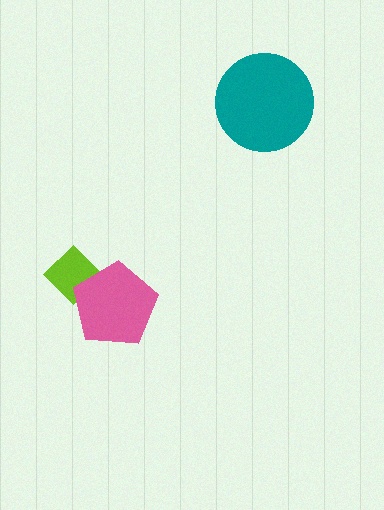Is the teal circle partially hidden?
No, no other shape covers it.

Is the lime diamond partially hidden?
Yes, it is partially covered by another shape.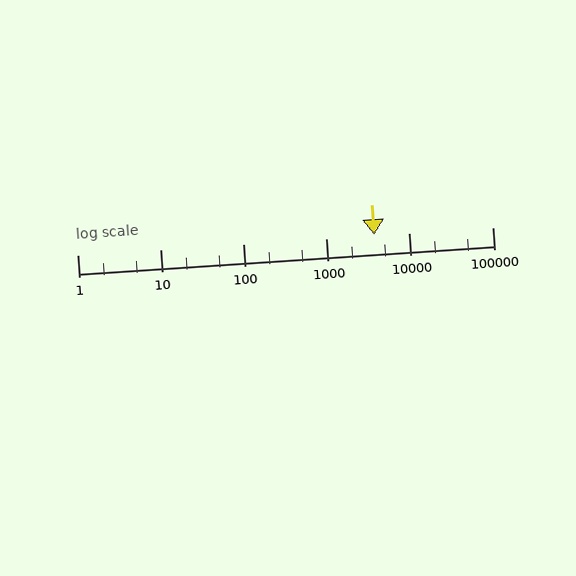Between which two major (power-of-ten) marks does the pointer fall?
The pointer is between 1000 and 10000.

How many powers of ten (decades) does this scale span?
The scale spans 5 decades, from 1 to 100000.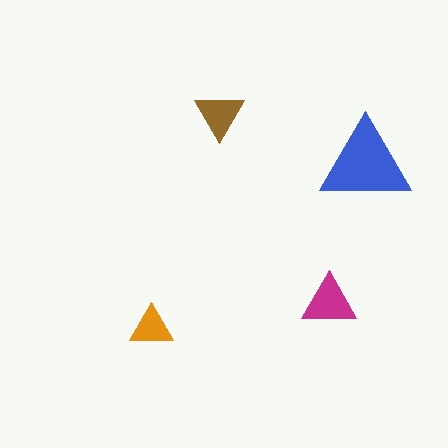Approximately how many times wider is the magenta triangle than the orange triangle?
About 1.5 times wider.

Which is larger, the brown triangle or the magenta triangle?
The magenta one.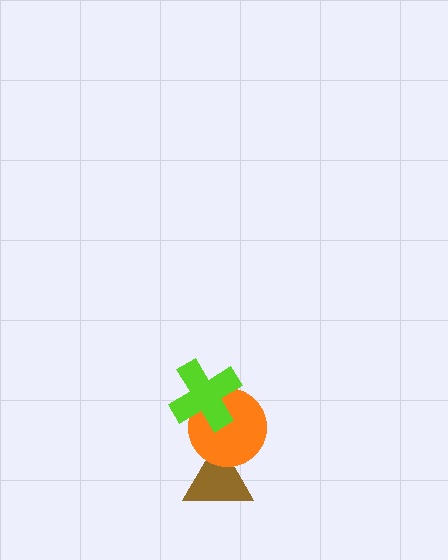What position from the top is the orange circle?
The orange circle is 2nd from the top.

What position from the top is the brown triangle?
The brown triangle is 3rd from the top.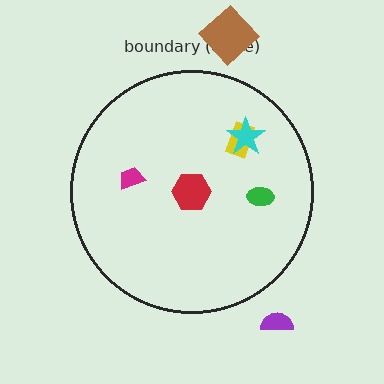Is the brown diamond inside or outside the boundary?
Outside.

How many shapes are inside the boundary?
5 inside, 2 outside.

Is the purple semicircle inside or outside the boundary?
Outside.